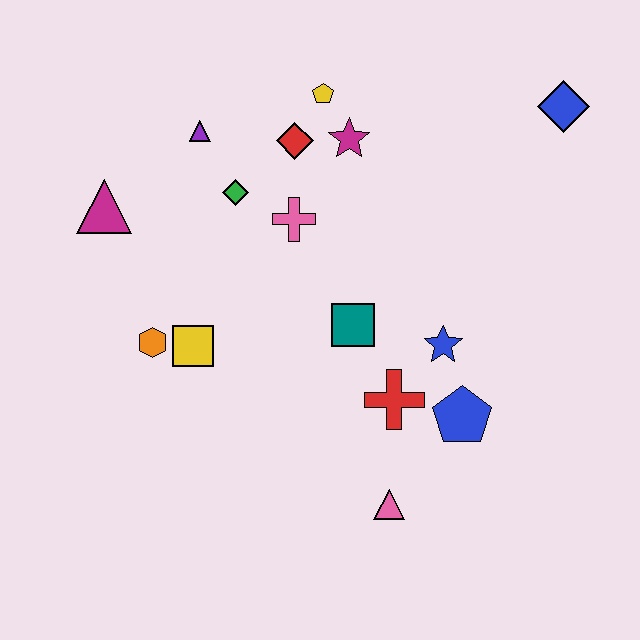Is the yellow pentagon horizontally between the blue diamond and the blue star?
No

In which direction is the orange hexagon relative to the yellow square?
The orange hexagon is to the left of the yellow square.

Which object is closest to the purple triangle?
The green diamond is closest to the purple triangle.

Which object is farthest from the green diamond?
The pink triangle is farthest from the green diamond.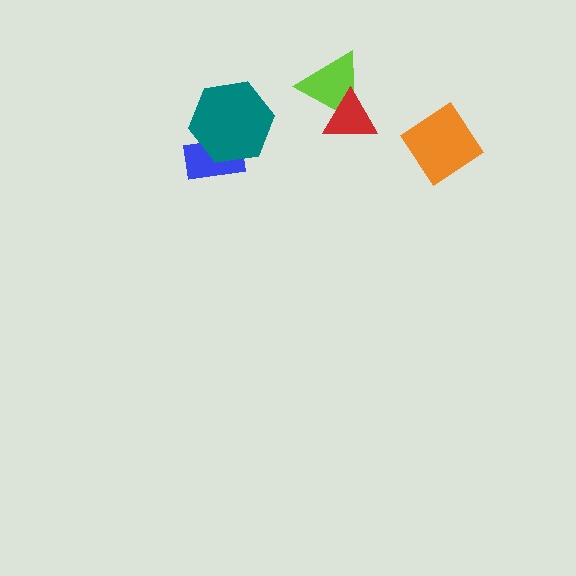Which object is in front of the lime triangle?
The red triangle is in front of the lime triangle.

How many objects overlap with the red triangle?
1 object overlaps with the red triangle.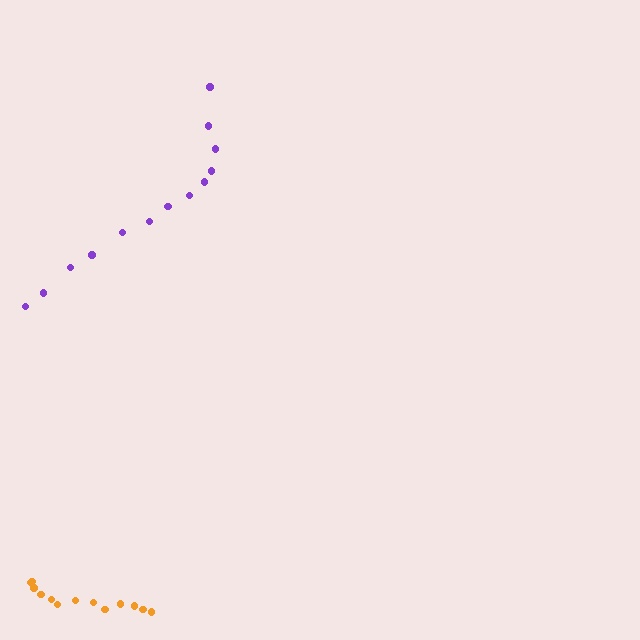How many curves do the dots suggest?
There are 2 distinct paths.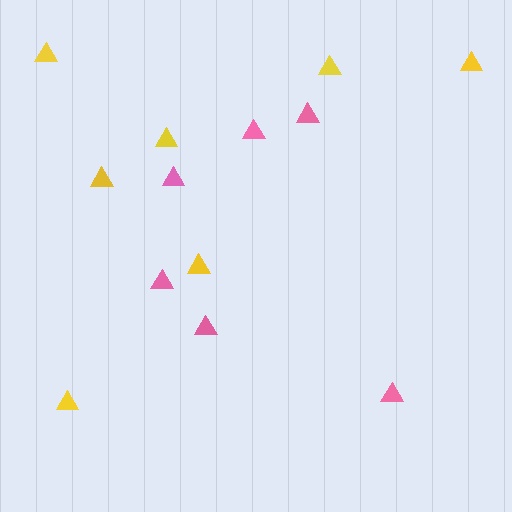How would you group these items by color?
There are 2 groups: one group of pink triangles (6) and one group of yellow triangles (7).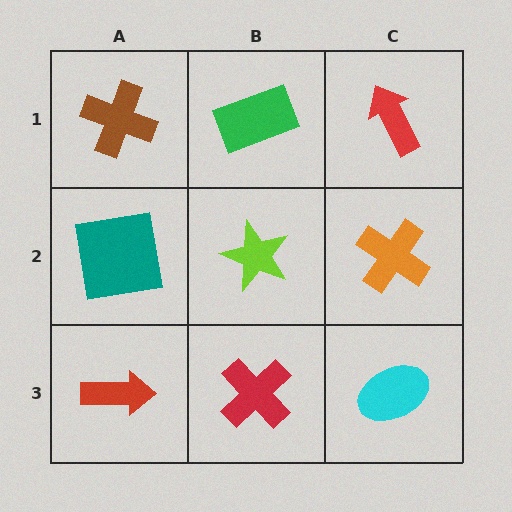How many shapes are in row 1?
3 shapes.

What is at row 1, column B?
A green rectangle.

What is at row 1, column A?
A brown cross.